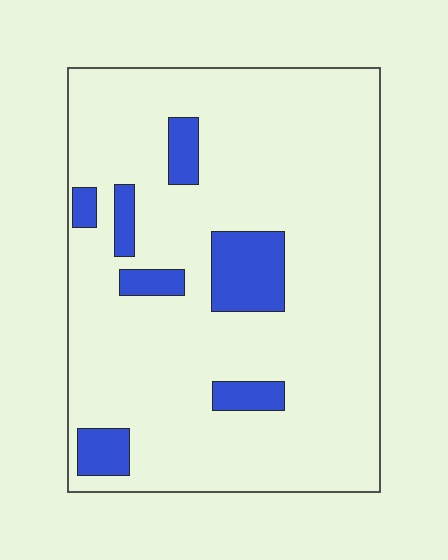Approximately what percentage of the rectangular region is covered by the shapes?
Approximately 15%.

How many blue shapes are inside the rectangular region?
7.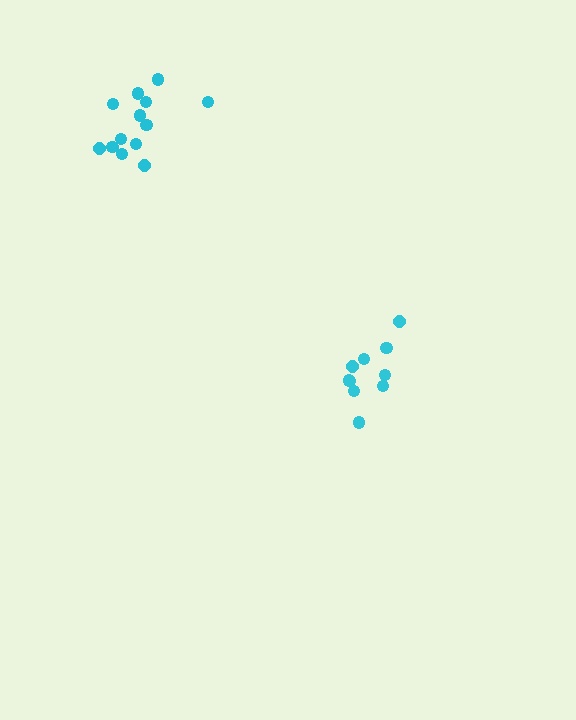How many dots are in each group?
Group 1: 10 dots, Group 2: 13 dots (23 total).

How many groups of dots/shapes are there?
There are 2 groups.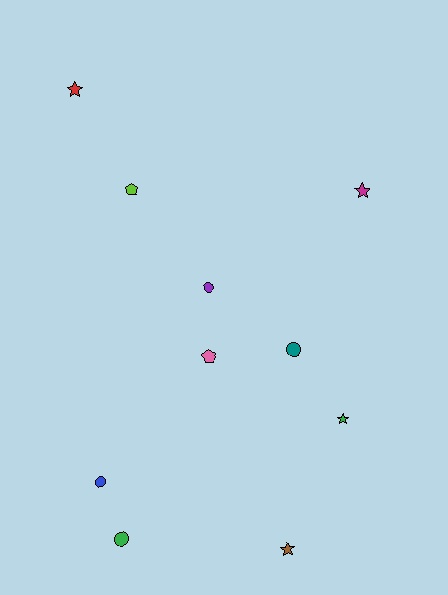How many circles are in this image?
There are 4 circles.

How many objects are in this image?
There are 10 objects.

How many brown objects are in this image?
There is 1 brown object.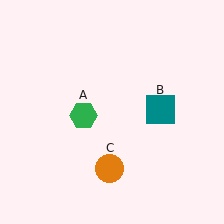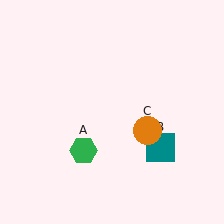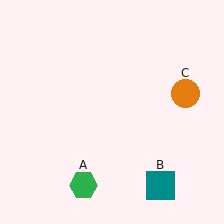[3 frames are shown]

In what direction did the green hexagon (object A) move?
The green hexagon (object A) moved down.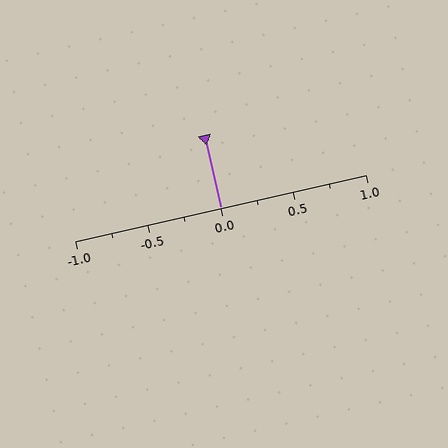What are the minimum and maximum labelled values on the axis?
The axis runs from -1.0 to 1.0.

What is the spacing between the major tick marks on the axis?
The major ticks are spaced 0.5 apart.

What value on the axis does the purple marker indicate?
The marker indicates approximately 0.